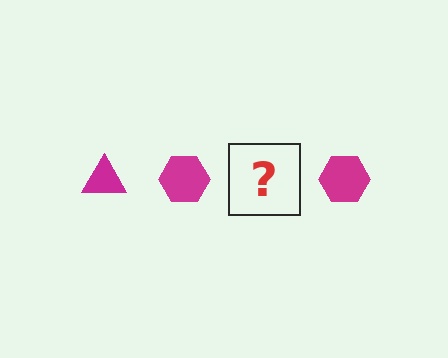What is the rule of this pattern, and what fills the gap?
The rule is that the pattern cycles through triangle, hexagon shapes in magenta. The gap should be filled with a magenta triangle.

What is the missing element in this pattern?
The missing element is a magenta triangle.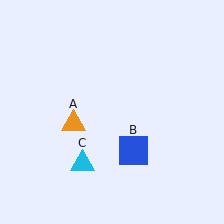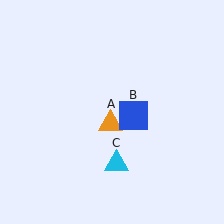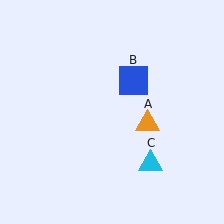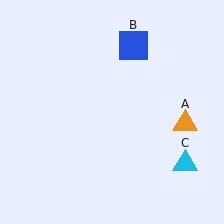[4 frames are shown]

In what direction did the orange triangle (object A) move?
The orange triangle (object A) moved right.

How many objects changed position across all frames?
3 objects changed position: orange triangle (object A), blue square (object B), cyan triangle (object C).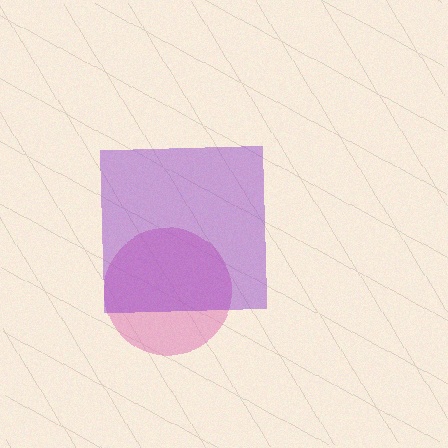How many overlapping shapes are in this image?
There are 2 overlapping shapes in the image.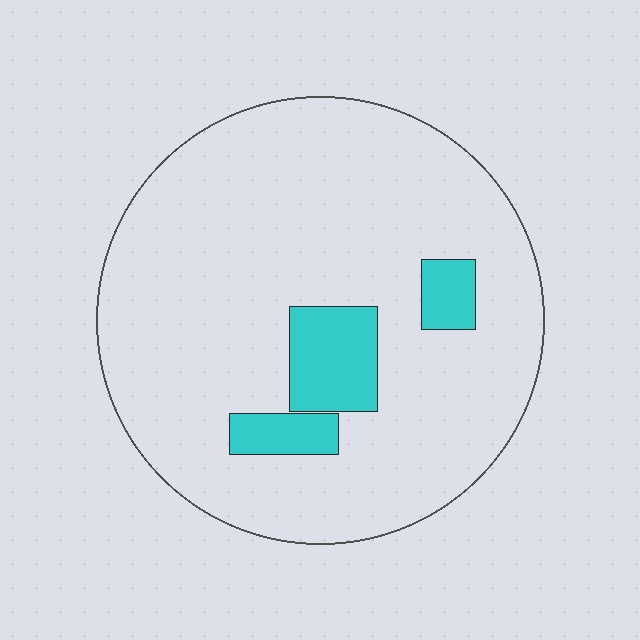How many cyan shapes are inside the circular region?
3.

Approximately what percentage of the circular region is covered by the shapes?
Approximately 10%.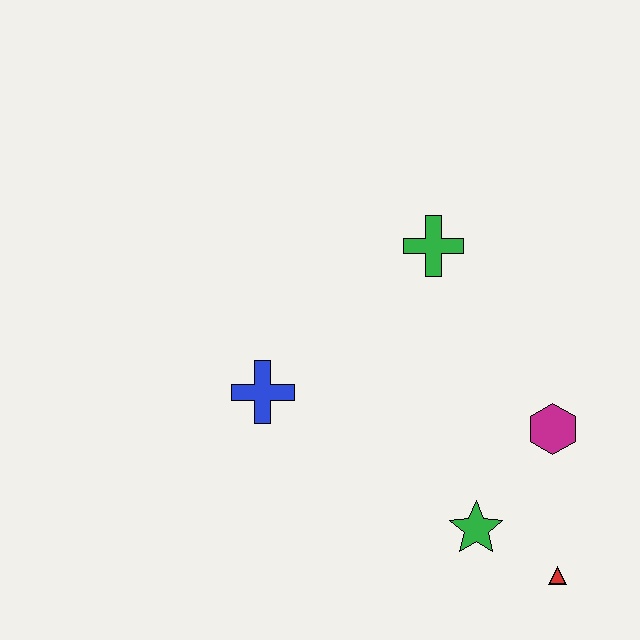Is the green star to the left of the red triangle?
Yes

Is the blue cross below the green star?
No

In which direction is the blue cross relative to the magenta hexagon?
The blue cross is to the left of the magenta hexagon.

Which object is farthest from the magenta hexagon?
The blue cross is farthest from the magenta hexagon.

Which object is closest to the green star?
The red triangle is closest to the green star.